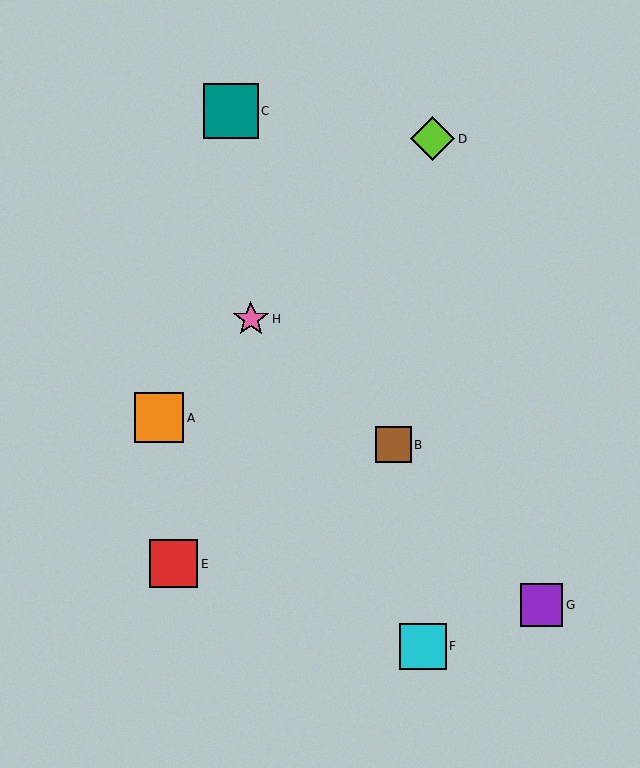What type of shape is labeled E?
Shape E is a red square.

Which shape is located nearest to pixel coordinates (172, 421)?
The orange square (labeled A) at (159, 418) is nearest to that location.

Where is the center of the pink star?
The center of the pink star is at (251, 319).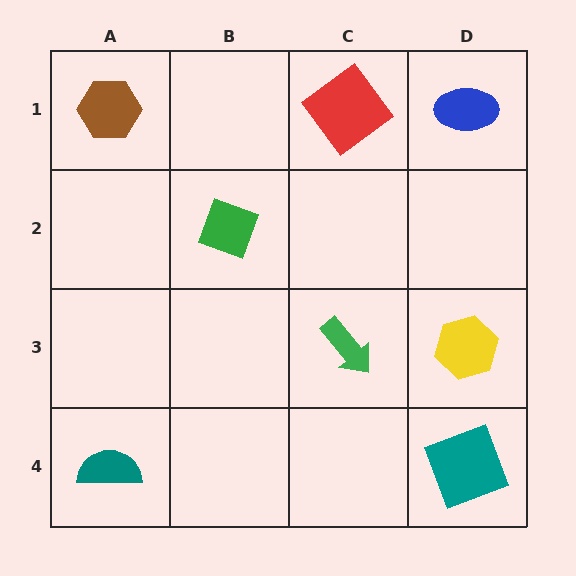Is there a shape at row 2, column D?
No, that cell is empty.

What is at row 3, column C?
A green arrow.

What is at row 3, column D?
A yellow hexagon.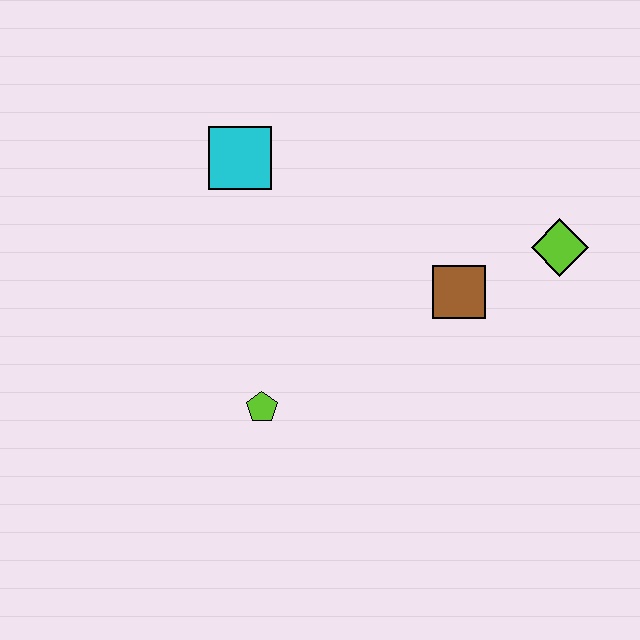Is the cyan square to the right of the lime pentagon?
No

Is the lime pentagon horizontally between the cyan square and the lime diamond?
Yes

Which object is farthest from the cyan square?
The lime diamond is farthest from the cyan square.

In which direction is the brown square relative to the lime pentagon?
The brown square is to the right of the lime pentagon.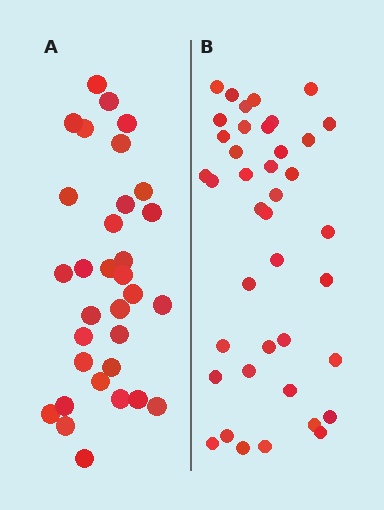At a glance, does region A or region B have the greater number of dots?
Region B (the right region) has more dots.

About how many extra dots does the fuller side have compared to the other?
Region B has roughly 8 or so more dots than region A.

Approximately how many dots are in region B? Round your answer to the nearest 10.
About 40 dots.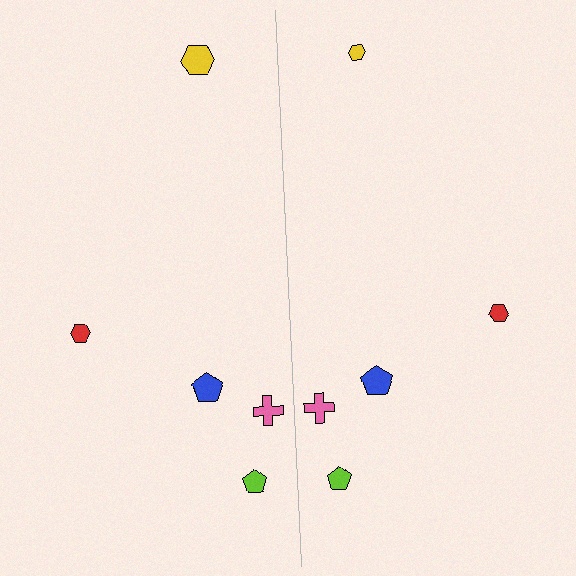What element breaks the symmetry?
The yellow hexagon on the right side has a different size than its mirror counterpart.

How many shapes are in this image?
There are 10 shapes in this image.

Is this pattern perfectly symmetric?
No, the pattern is not perfectly symmetric. The yellow hexagon on the right side has a different size than its mirror counterpart.